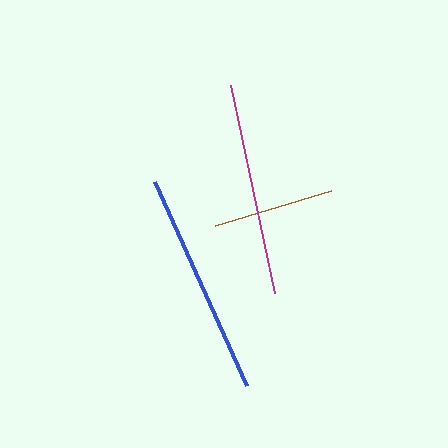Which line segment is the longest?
The blue line is the longest at approximately 224 pixels.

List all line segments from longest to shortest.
From longest to shortest: blue, magenta, brown.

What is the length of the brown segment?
The brown segment is approximately 121 pixels long.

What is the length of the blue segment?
The blue segment is approximately 224 pixels long.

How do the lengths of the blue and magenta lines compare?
The blue and magenta lines are approximately the same length.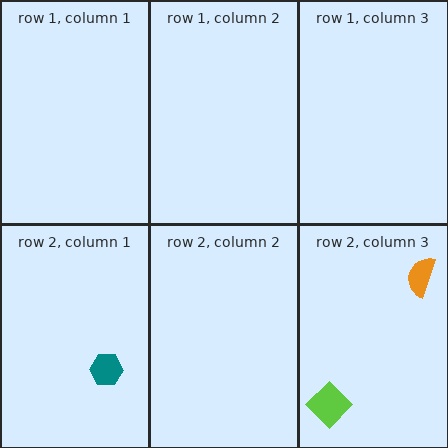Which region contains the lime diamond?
The row 2, column 3 region.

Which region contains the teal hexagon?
The row 2, column 1 region.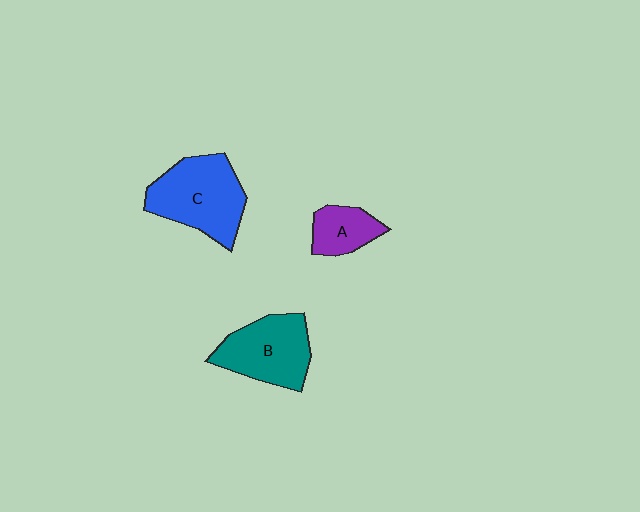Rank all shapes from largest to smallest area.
From largest to smallest: C (blue), B (teal), A (purple).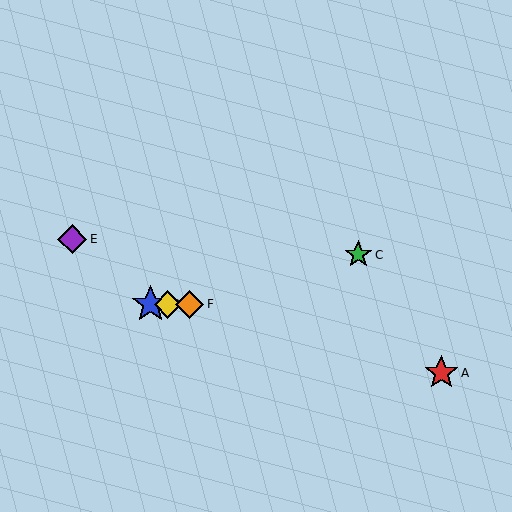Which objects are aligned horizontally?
Objects B, D, F are aligned horizontally.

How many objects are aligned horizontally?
3 objects (B, D, F) are aligned horizontally.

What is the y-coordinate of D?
Object D is at y≈304.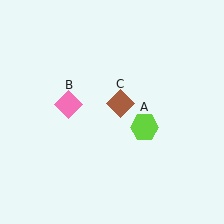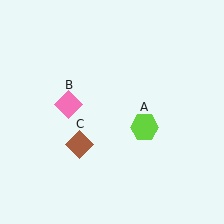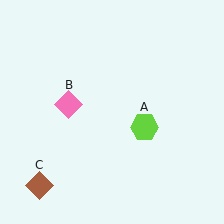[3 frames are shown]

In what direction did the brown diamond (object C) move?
The brown diamond (object C) moved down and to the left.